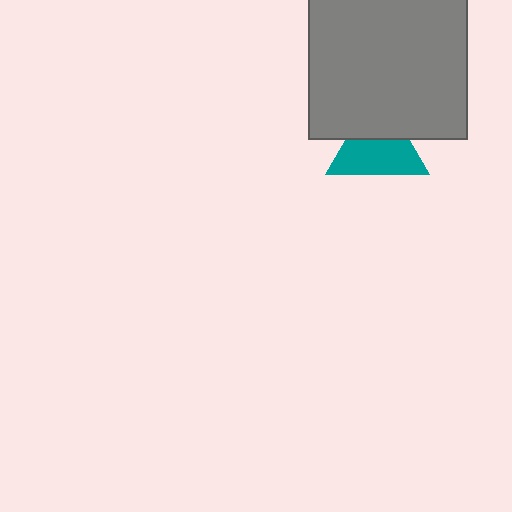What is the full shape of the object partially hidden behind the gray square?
The partially hidden object is a teal triangle.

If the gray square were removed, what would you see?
You would see the complete teal triangle.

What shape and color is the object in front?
The object in front is a gray square.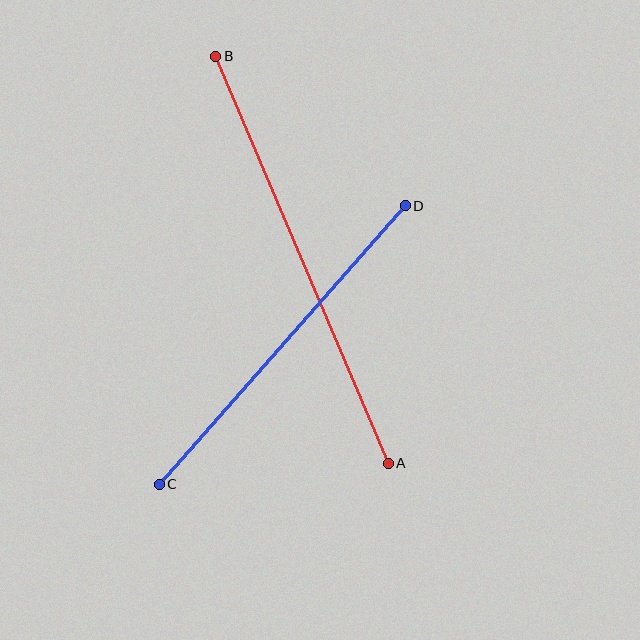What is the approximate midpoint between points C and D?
The midpoint is at approximately (282, 345) pixels.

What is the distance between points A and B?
The distance is approximately 442 pixels.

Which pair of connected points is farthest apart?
Points A and B are farthest apart.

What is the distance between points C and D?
The distance is approximately 372 pixels.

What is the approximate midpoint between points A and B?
The midpoint is at approximately (302, 260) pixels.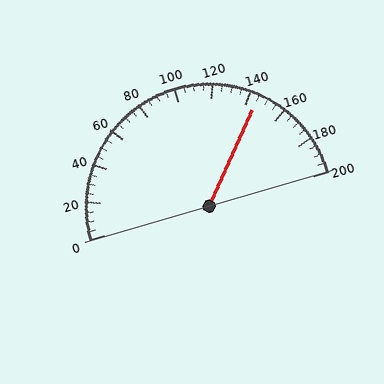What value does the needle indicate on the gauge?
The needle indicates approximately 145.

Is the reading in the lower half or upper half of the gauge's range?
The reading is in the upper half of the range (0 to 200).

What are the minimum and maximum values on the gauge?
The gauge ranges from 0 to 200.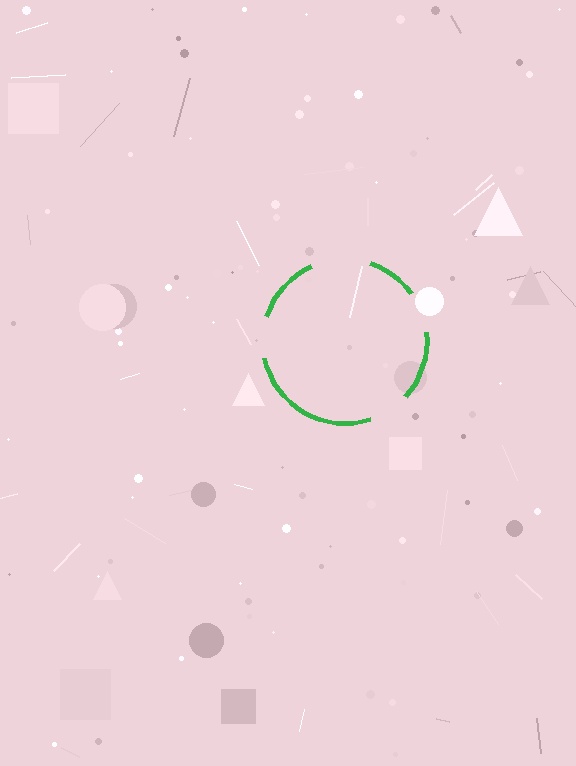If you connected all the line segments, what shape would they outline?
They would outline a circle.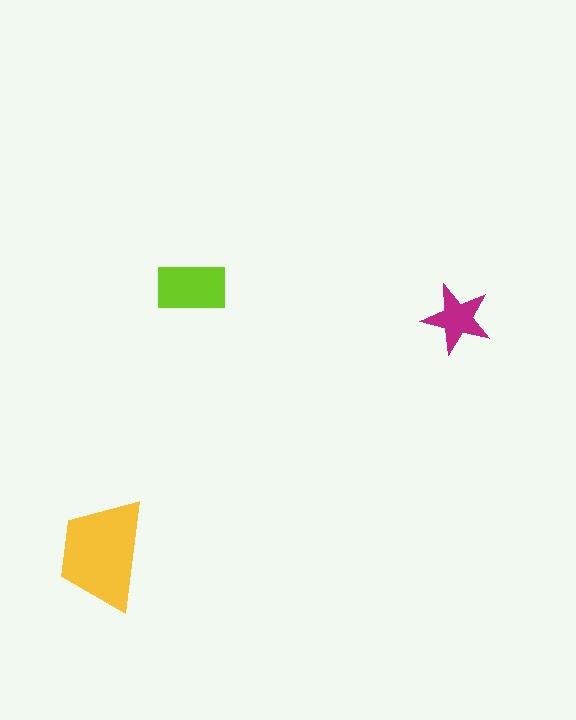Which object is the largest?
The yellow trapezoid.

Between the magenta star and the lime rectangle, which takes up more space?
The lime rectangle.